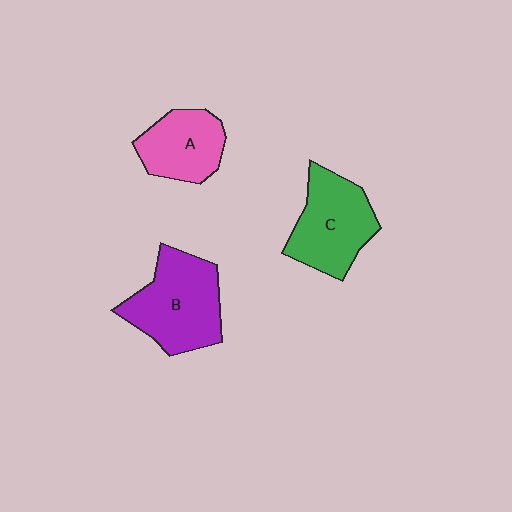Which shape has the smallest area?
Shape A (pink).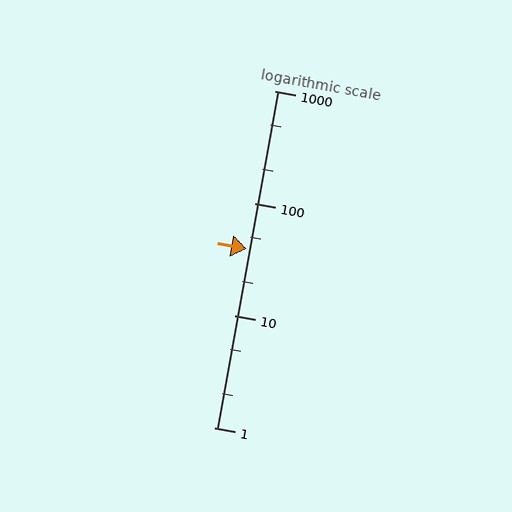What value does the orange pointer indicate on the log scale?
The pointer indicates approximately 39.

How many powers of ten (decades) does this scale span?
The scale spans 3 decades, from 1 to 1000.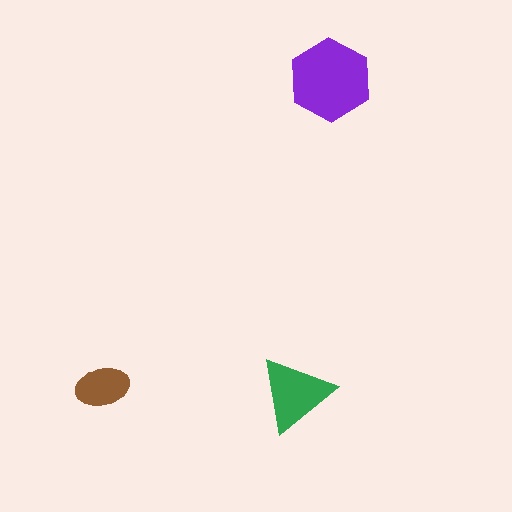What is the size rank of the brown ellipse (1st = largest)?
3rd.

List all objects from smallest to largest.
The brown ellipse, the green triangle, the purple hexagon.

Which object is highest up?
The purple hexagon is topmost.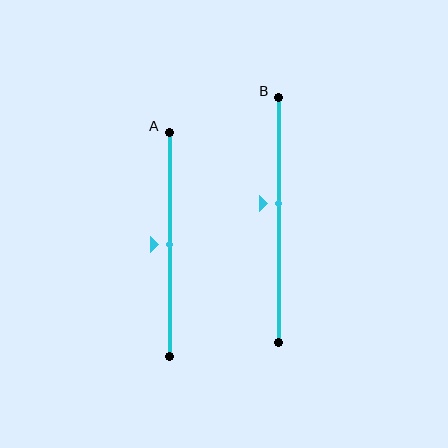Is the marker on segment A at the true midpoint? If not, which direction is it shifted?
Yes, the marker on segment A is at the true midpoint.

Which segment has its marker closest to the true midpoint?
Segment A has its marker closest to the true midpoint.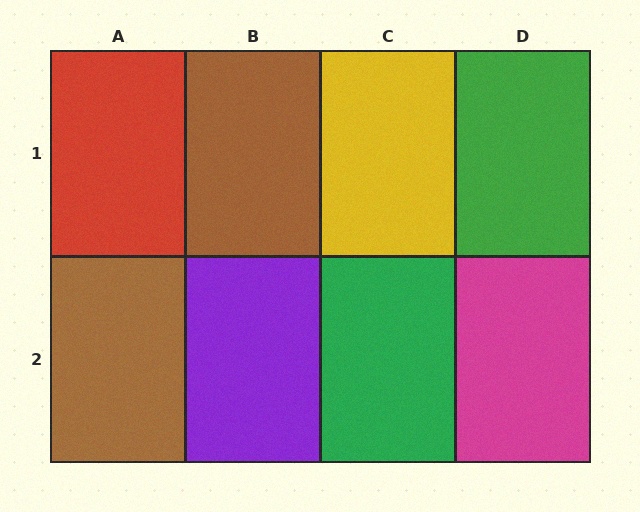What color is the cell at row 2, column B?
Purple.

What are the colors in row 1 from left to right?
Red, brown, yellow, green.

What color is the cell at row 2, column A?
Brown.